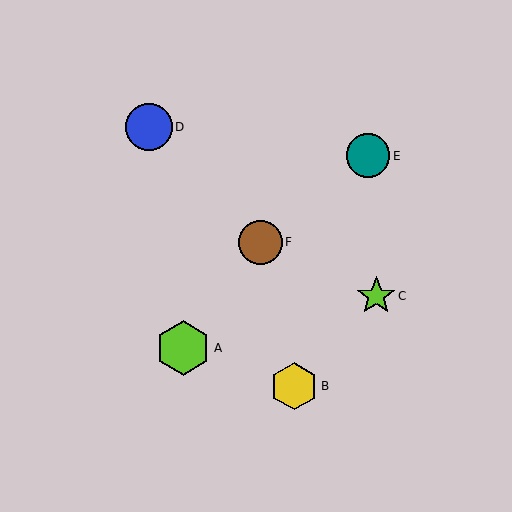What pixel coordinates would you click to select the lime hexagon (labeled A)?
Click at (183, 348) to select the lime hexagon A.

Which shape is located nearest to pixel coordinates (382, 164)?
The teal circle (labeled E) at (368, 156) is nearest to that location.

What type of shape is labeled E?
Shape E is a teal circle.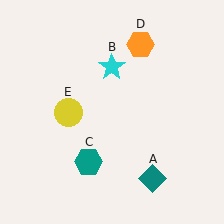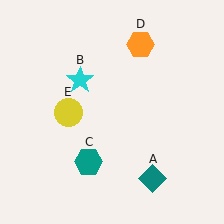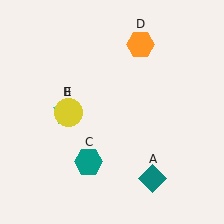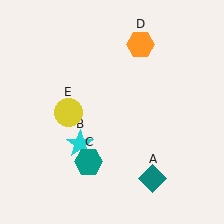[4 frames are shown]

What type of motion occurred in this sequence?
The cyan star (object B) rotated counterclockwise around the center of the scene.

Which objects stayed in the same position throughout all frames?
Teal diamond (object A) and teal hexagon (object C) and orange hexagon (object D) and yellow circle (object E) remained stationary.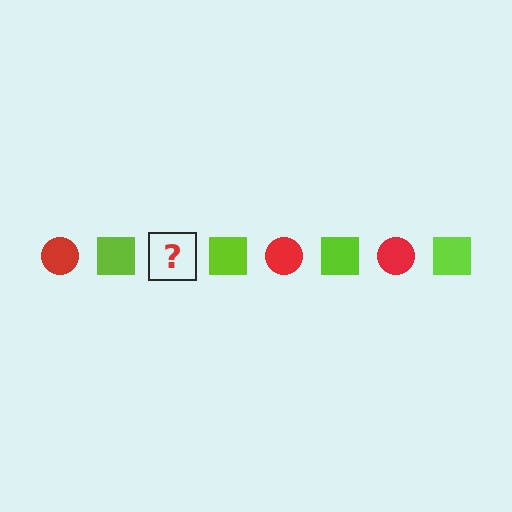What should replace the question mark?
The question mark should be replaced with a red circle.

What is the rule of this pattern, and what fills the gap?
The rule is that the pattern alternates between red circle and lime square. The gap should be filled with a red circle.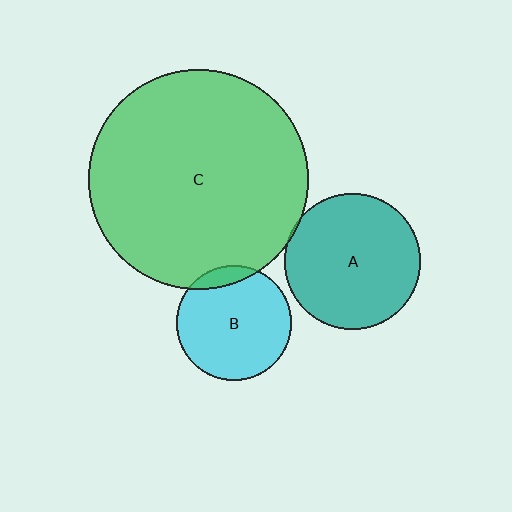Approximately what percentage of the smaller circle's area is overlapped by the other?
Approximately 5%.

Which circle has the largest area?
Circle C (green).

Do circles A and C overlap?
Yes.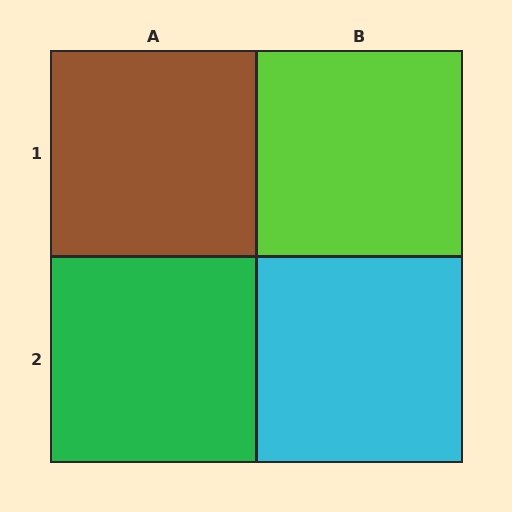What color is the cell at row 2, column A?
Green.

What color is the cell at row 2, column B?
Cyan.